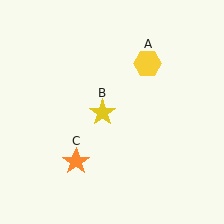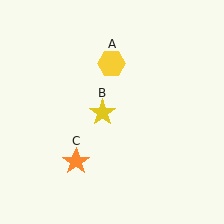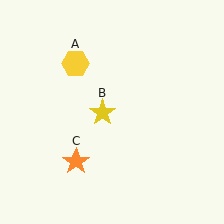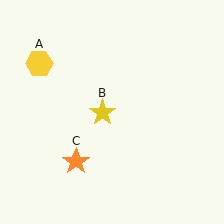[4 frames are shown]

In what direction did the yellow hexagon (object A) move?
The yellow hexagon (object A) moved left.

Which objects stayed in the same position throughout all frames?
Yellow star (object B) and orange star (object C) remained stationary.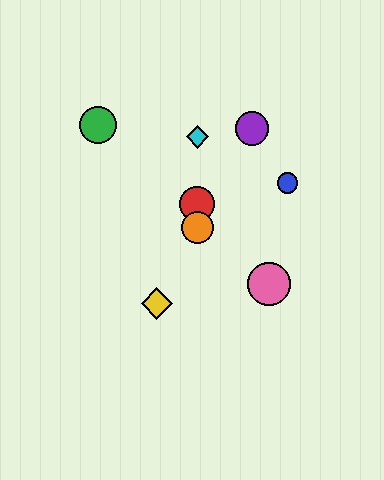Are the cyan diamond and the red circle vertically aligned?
Yes, both are at x≈197.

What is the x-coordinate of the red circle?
The red circle is at x≈197.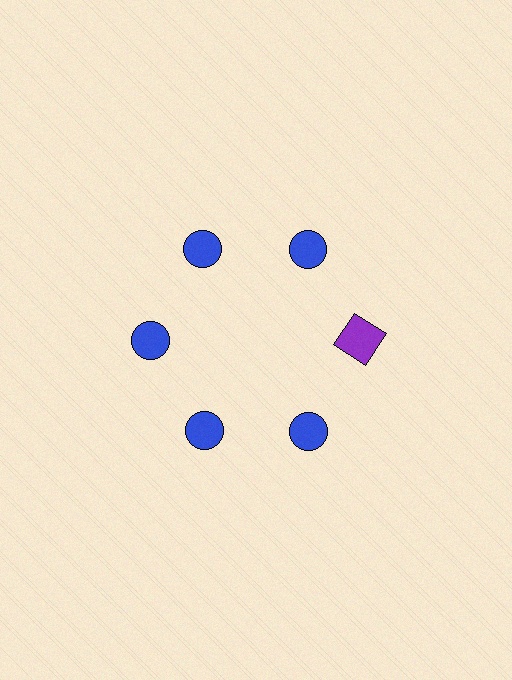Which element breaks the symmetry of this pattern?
The purple square at roughly the 3 o'clock position breaks the symmetry. All other shapes are blue circles.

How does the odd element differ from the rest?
It differs in both color (purple instead of blue) and shape (square instead of circle).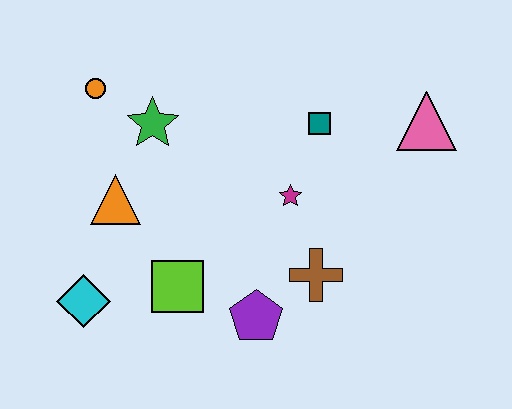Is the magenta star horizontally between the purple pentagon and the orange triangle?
No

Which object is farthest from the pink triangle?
The cyan diamond is farthest from the pink triangle.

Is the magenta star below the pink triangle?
Yes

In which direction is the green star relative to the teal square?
The green star is to the left of the teal square.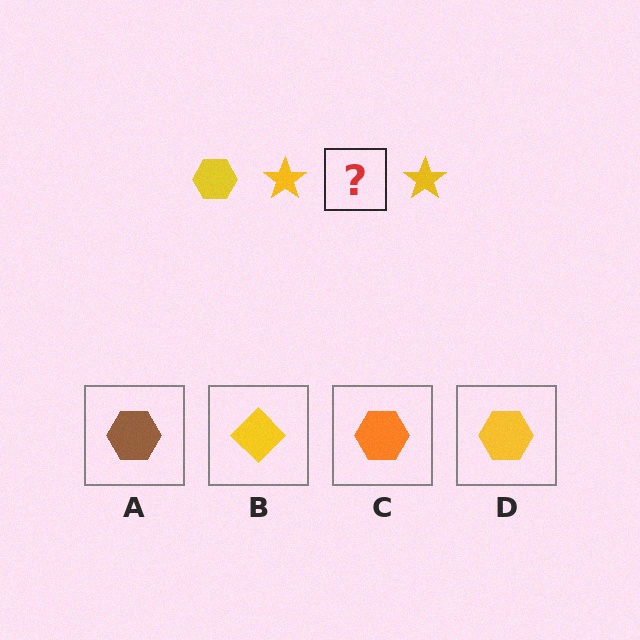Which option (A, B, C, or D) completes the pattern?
D.